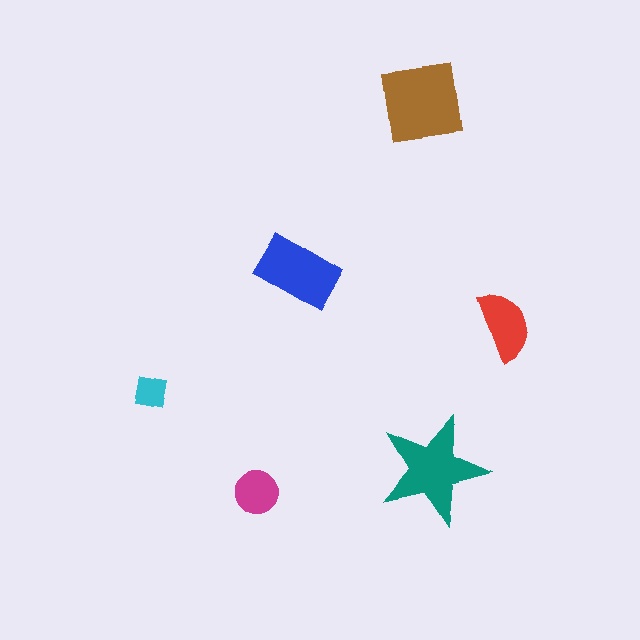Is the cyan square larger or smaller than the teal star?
Smaller.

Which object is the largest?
The brown square.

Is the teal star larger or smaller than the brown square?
Smaller.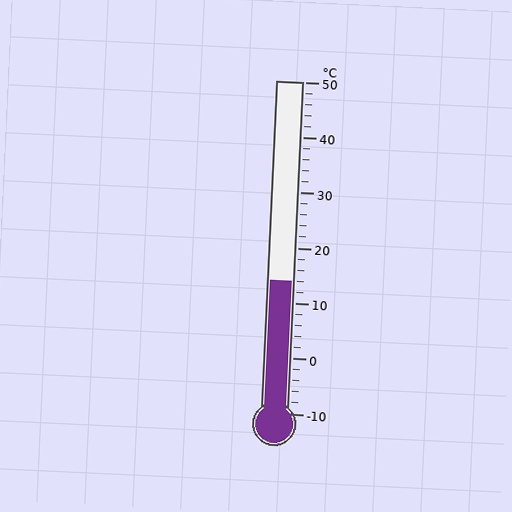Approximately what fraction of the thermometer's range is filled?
The thermometer is filled to approximately 40% of its range.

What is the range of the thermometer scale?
The thermometer scale ranges from -10°C to 50°C.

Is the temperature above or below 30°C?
The temperature is below 30°C.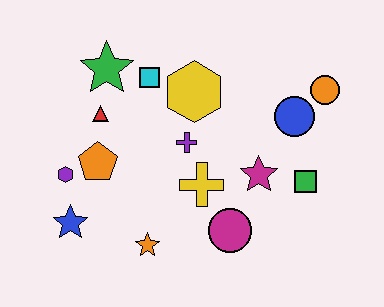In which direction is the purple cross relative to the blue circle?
The purple cross is to the left of the blue circle.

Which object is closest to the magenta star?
The green square is closest to the magenta star.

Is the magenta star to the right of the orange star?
Yes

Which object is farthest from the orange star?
The orange circle is farthest from the orange star.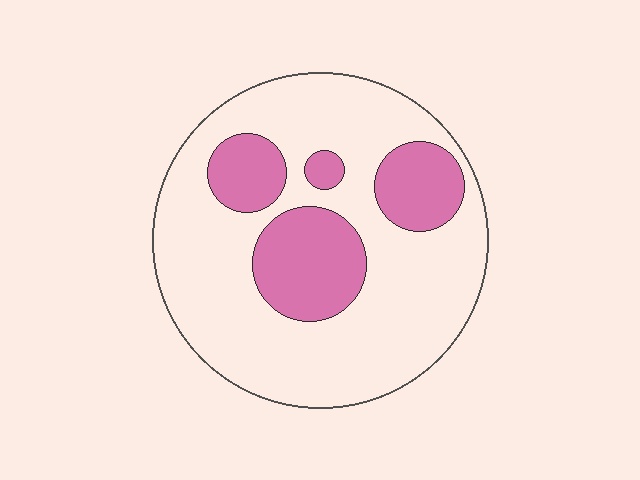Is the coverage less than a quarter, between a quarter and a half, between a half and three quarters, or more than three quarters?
Between a quarter and a half.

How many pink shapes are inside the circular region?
4.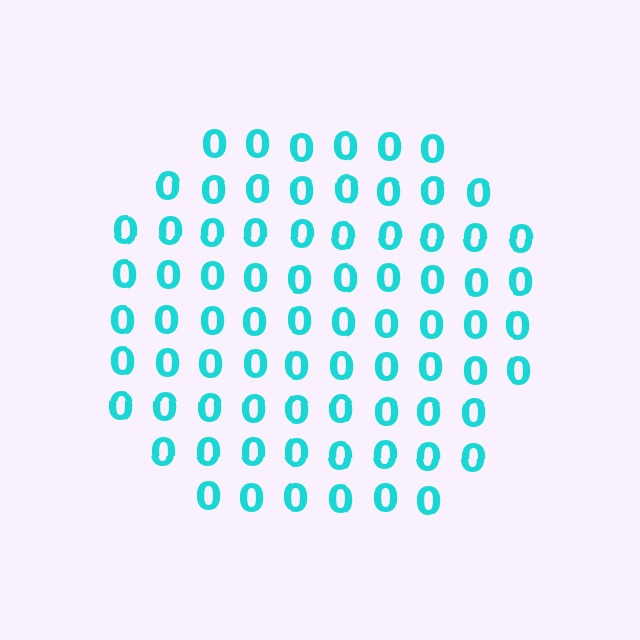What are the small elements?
The small elements are digit 0's.